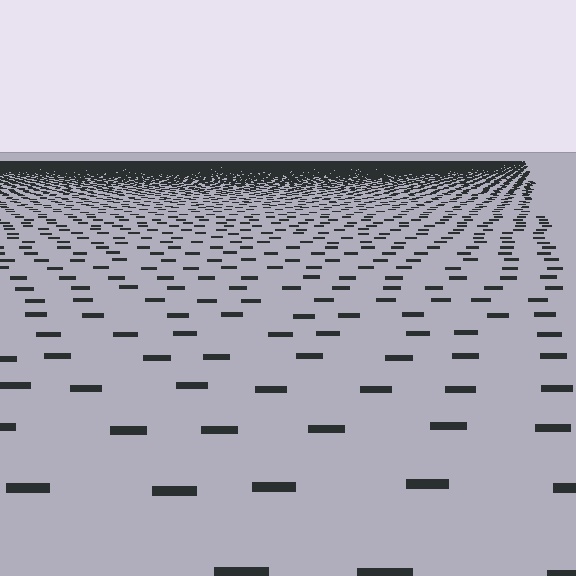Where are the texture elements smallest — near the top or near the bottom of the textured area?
Near the top.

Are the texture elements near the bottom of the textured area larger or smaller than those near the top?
Larger. Near the bottom, elements are closer to the viewer and appear at a bigger on-screen size.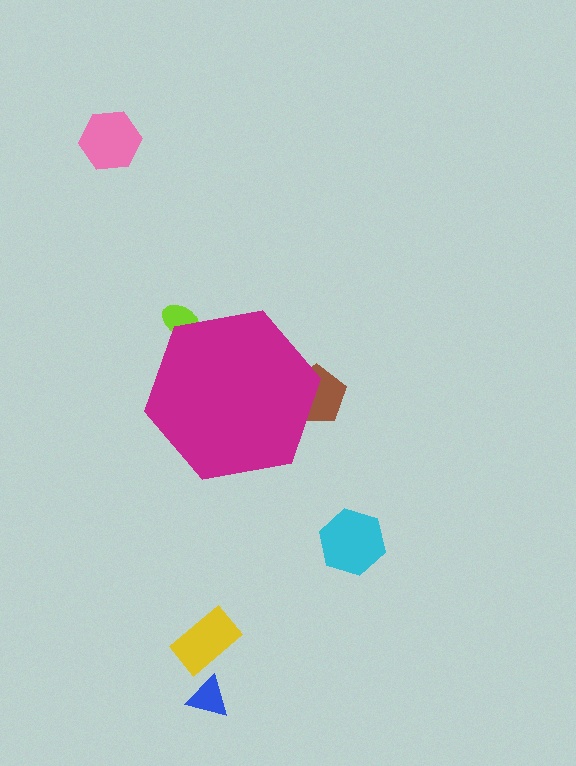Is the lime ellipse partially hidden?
Yes, the lime ellipse is partially hidden behind the magenta hexagon.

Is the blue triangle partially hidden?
No, the blue triangle is fully visible.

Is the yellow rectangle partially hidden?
No, the yellow rectangle is fully visible.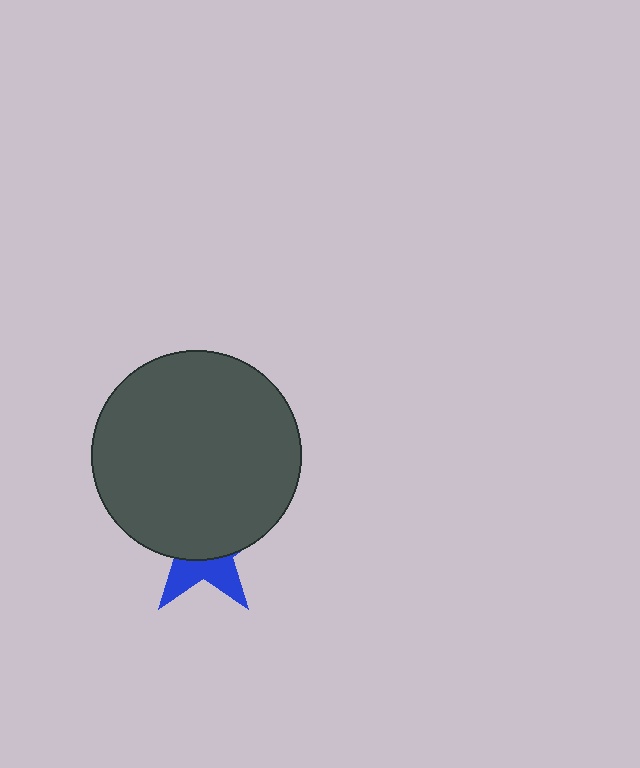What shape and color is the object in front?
The object in front is a dark gray circle.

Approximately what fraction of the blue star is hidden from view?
Roughly 66% of the blue star is hidden behind the dark gray circle.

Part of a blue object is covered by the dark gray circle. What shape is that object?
It is a star.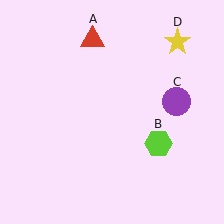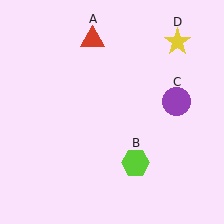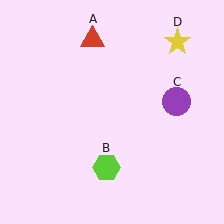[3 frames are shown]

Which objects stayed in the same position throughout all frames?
Red triangle (object A) and purple circle (object C) and yellow star (object D) remained stationary.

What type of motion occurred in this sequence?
The lime hexagon (object B) rotated clockwise around the center of the scene.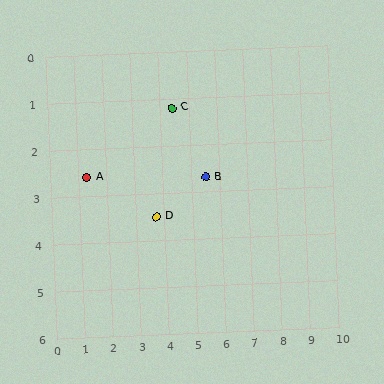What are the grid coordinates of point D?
Point D is at approximately (3.7, 3.5).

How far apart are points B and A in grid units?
Points B and A are about 4.2 grid units apart.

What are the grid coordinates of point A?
Point A is at approximately (1.3, 2.6).